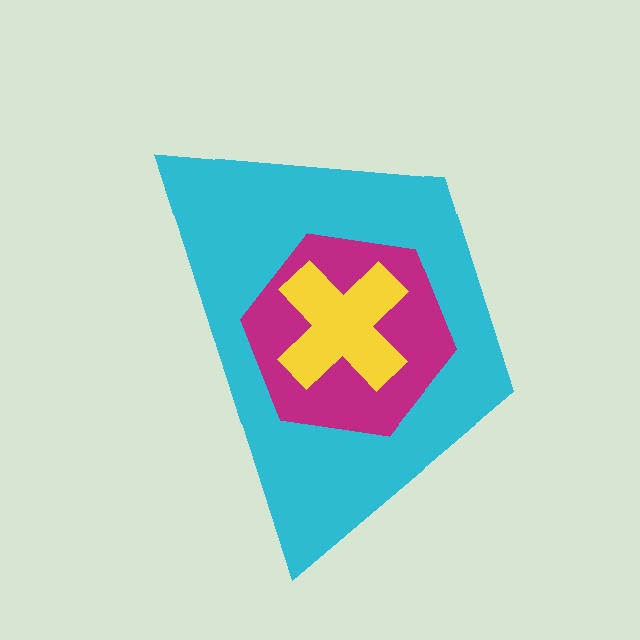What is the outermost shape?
The cyan trapezoid.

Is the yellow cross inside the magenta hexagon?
Yes.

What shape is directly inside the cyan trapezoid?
The magenta hexagon.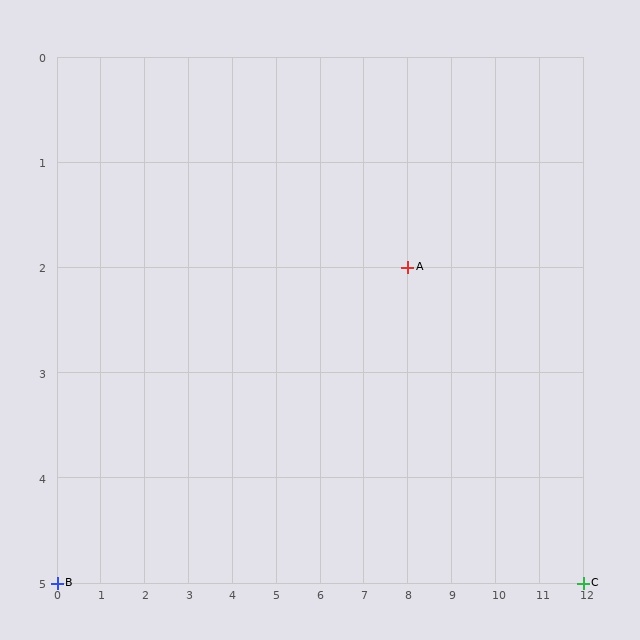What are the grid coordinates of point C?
Point C is at grid coordinates (12, 5).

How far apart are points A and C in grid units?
Points A and C are 4 columns and 3 rows apart (about 5.0 grid units diagonally).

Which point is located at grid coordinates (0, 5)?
Point B is at (0, 5).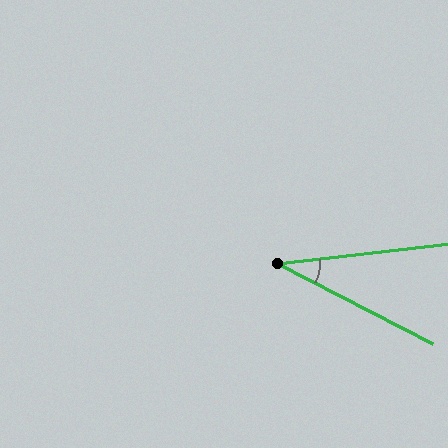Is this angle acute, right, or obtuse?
It is acute.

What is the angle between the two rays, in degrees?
Approximately 34 degrees.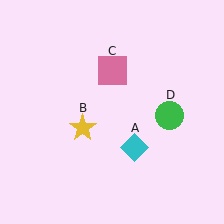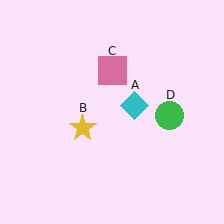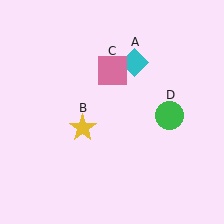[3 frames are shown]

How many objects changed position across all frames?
1 object changed position: cyan diamond (object A).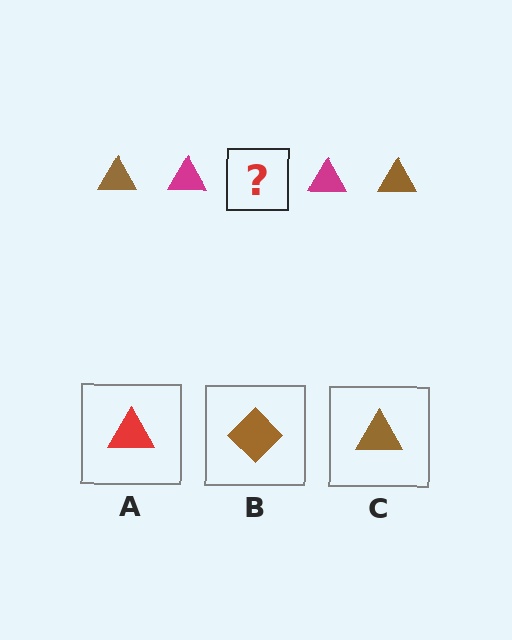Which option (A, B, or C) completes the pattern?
C.